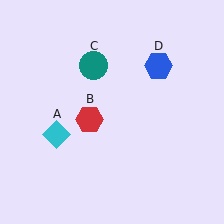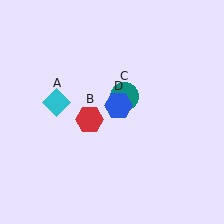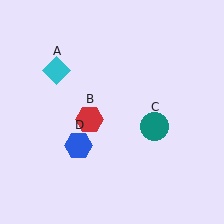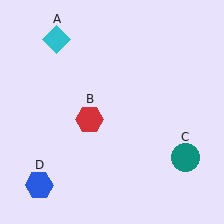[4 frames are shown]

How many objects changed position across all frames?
3 objects changed position: cyan diamond (object A), teal circle (object C), blue hexagon (object D).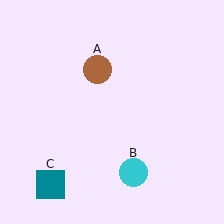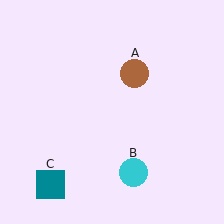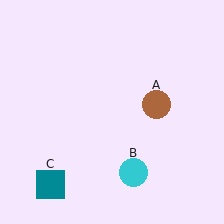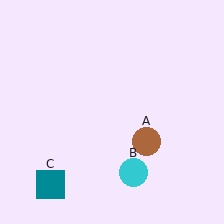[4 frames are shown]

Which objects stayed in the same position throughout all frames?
Cyan circle (object B) and teal square (object C) remained stationary.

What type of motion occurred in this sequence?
The brown circle (object A) rotated clockwise around the center of the scene.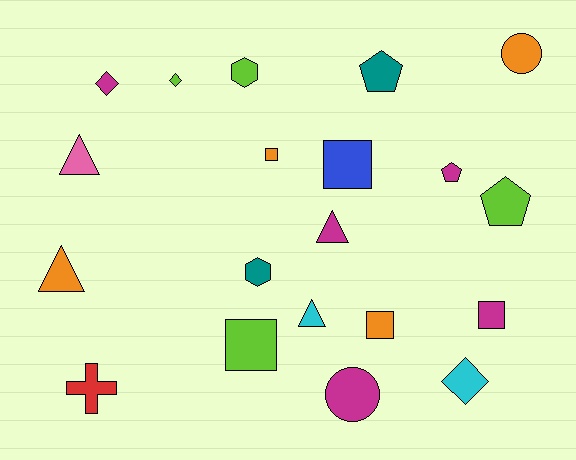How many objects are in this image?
There are 20 objects.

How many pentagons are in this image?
There are 3 pentagons.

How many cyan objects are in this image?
There are 2 cyan objects.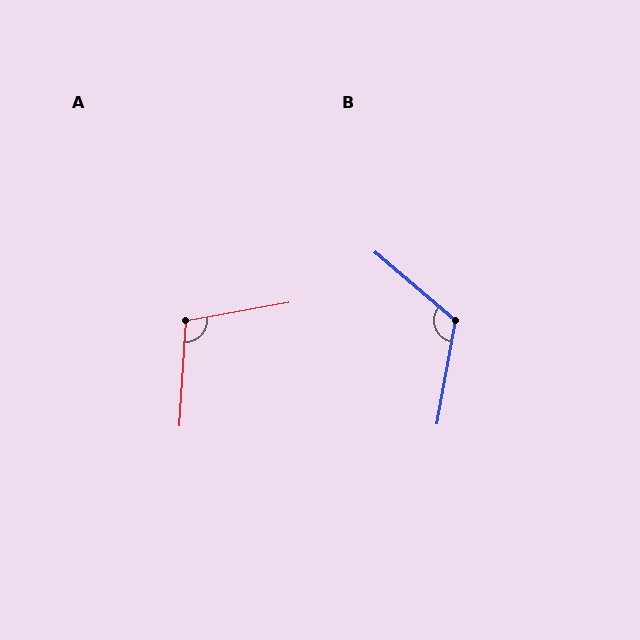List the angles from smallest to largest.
A (104°), B (120°).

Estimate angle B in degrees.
Approximately 120 degrees.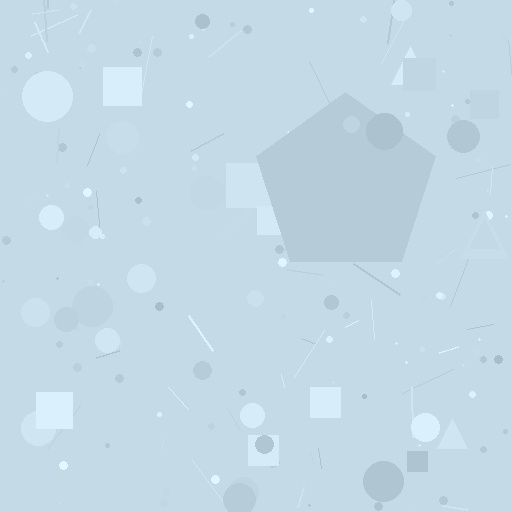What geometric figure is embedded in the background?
A pentagon is embedded in the background.